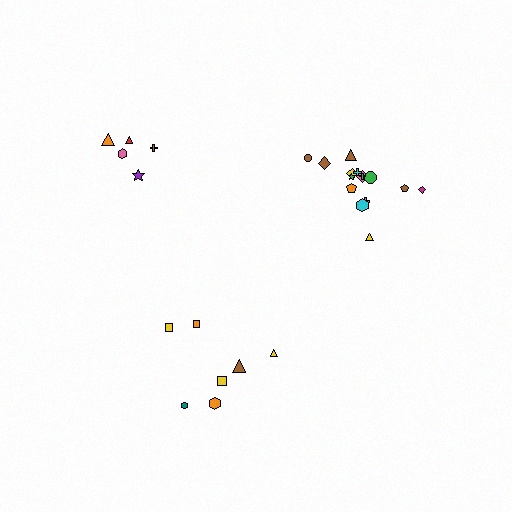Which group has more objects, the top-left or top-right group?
The top-right group.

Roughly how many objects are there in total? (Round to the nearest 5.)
Roughly 25 objects in total.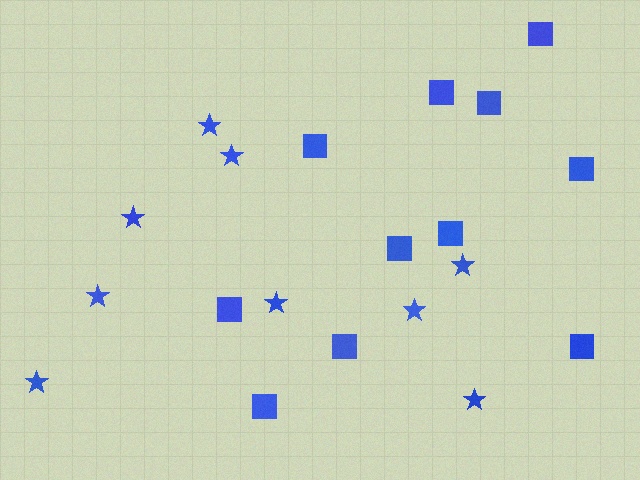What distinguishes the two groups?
There are 2 groups: one group of stars (9) and one group of squares (11).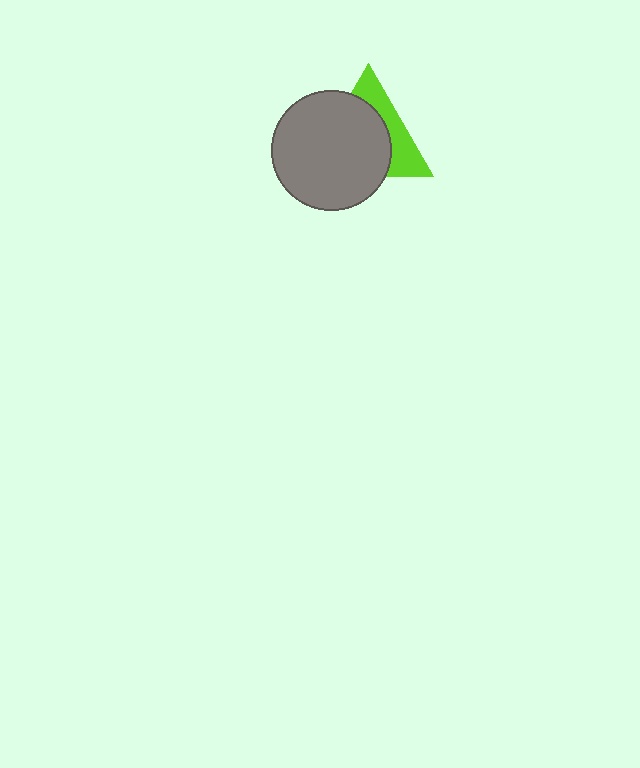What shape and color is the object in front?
The object in front is a gray circle.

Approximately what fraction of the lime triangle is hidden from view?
Roughly 63% of the lime triangle is hidden behind the gray circle.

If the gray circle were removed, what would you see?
You would see the complete lime triangle.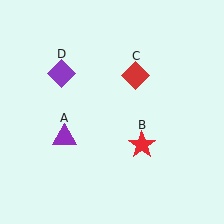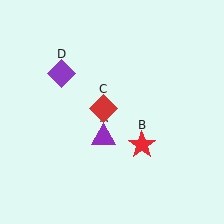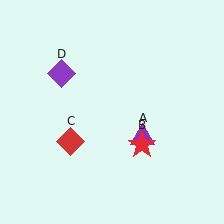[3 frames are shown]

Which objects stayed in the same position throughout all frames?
Red star (object B) and purple diamond (object D) remained stationary.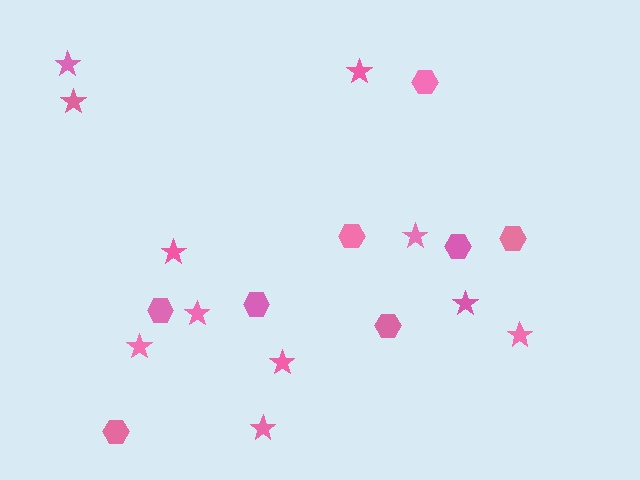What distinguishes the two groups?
There are 2 groups: one group of stars (11) and one group of hexagons (8).